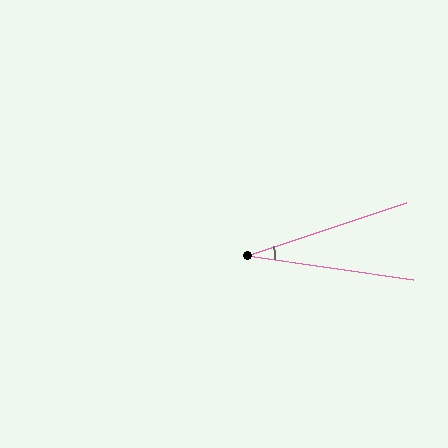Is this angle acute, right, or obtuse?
It is acute.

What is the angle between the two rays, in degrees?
Approximately 26 degrees.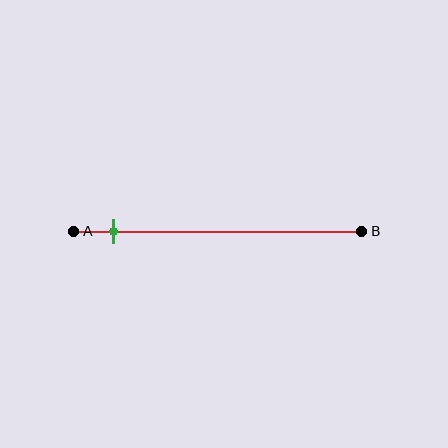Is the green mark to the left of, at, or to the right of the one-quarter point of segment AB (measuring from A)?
The green mark is to the left of the one-quarter point of segment AB.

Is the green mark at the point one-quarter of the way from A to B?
No, the mark is at about 15% from A, not at the 25% one-quarter point.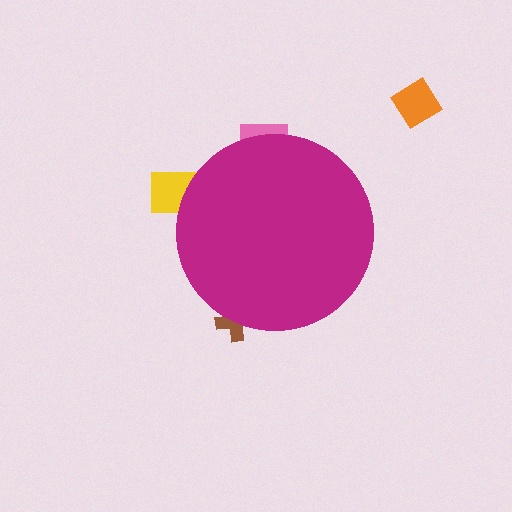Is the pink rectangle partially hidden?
Yes, the pink rectangle is partially hidden behind the magenta circle.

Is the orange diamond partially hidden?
No, the orange diamond is fully visible.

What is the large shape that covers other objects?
A magenta circle.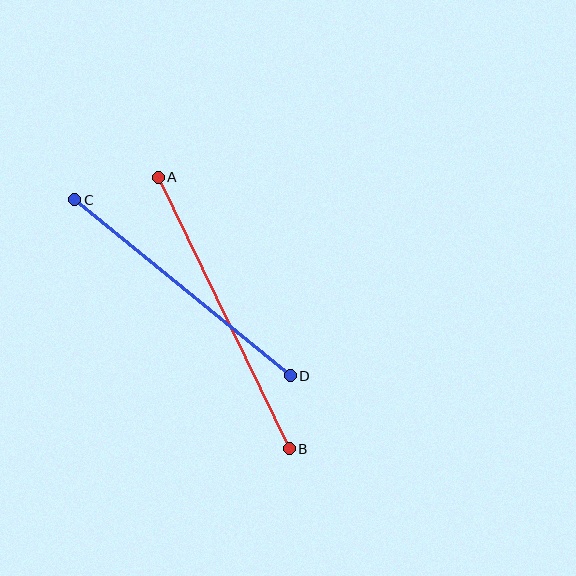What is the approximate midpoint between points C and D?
The midpoint is at approximately (183, 288) pixels.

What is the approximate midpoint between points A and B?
The midpoint is at approximately (224, 313) pixels.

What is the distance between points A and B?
The distance is approximately 302 pixels.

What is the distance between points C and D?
The distance is approximately 278 pixels.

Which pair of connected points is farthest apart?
Points A and B are farthest apart.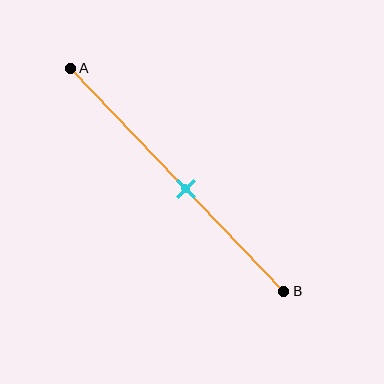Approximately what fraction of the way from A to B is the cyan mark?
The cyan mark is approximately 55% of the way from A to B.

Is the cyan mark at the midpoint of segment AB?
No, the mark is at about 55% from A, not at the 50% midpoint.